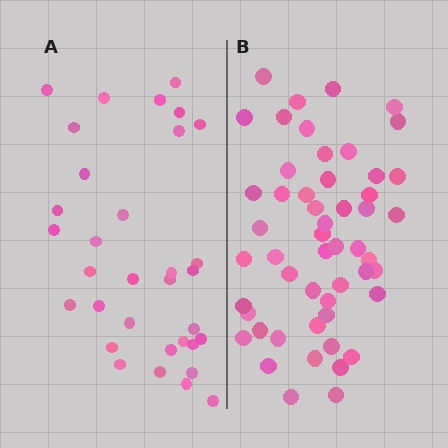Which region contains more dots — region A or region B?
Region B (the right region) has more dots.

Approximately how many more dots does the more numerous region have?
Region B has approximately 20 more dots than region A.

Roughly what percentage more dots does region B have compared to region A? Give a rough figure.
About 60% more.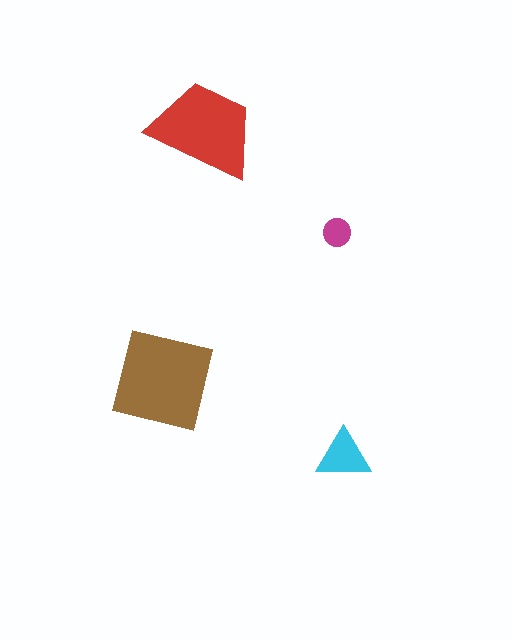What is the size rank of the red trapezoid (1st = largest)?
2nd.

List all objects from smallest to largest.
The magenta circle, the cyan triangle, the red trapezoid, the brown square.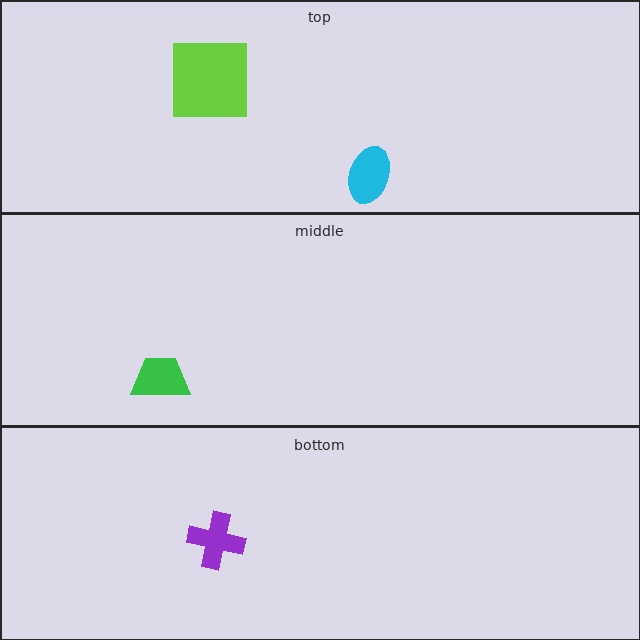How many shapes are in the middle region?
1.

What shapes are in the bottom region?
The purple cross.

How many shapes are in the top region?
2.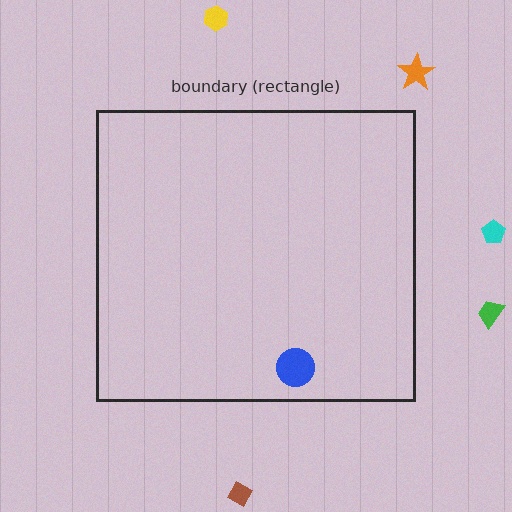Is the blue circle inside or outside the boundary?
Inside.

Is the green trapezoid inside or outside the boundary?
Outside.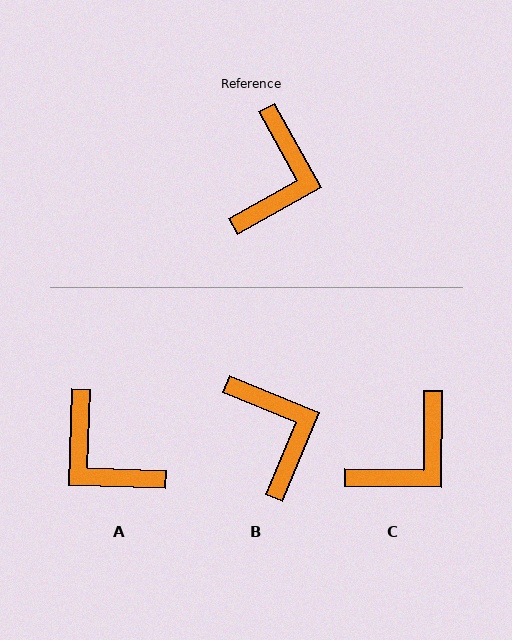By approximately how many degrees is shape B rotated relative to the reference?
Approximately 39 degrees counter-clockwise.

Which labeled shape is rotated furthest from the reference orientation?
A, about 121 degrees away.